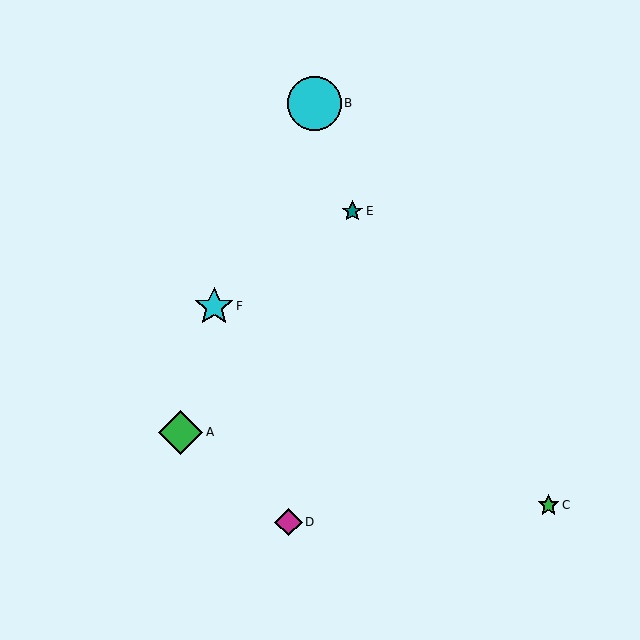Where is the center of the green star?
The center of the green star is at (548, 505).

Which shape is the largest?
The cyan circle (labeled B) is the largest.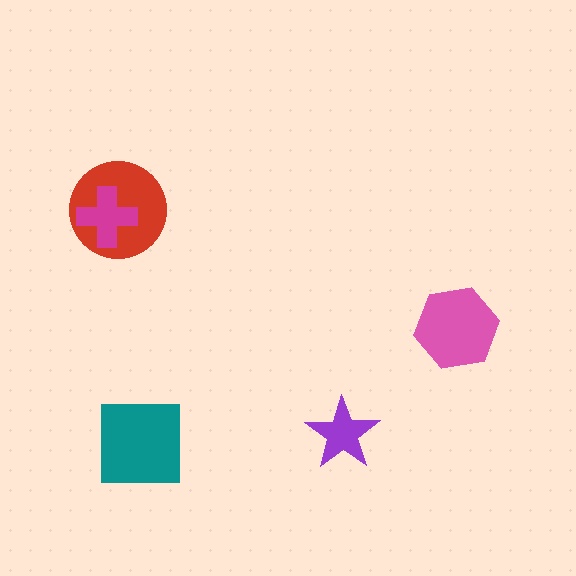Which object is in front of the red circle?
The magenta cross is in front of the red circle.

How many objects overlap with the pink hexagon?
0 objects overlap with the pink hexagon.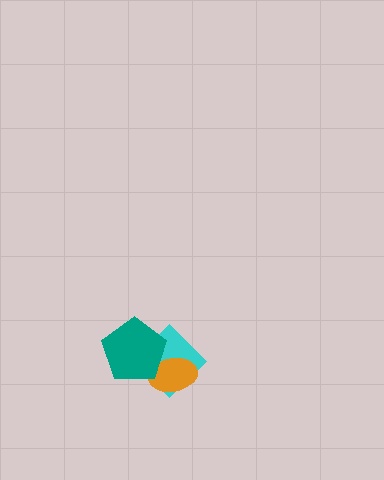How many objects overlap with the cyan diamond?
2 objects overlap with the cyan diamond.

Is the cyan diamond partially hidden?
Yes, it is partially covered by another shape.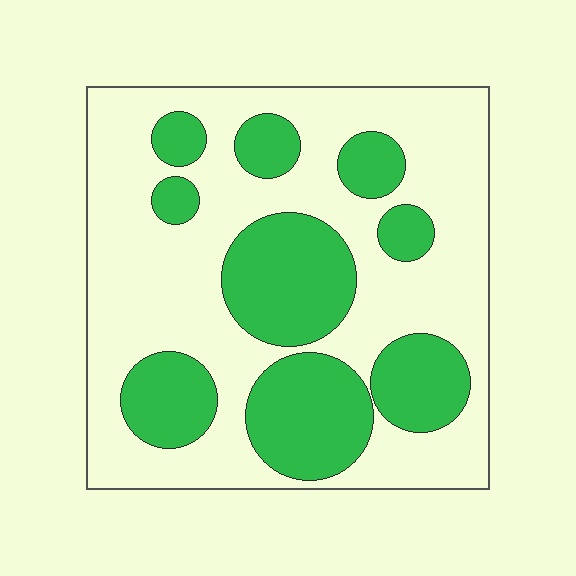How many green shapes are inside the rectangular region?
9.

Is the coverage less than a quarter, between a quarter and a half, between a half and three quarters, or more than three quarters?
Between a quarter and a half.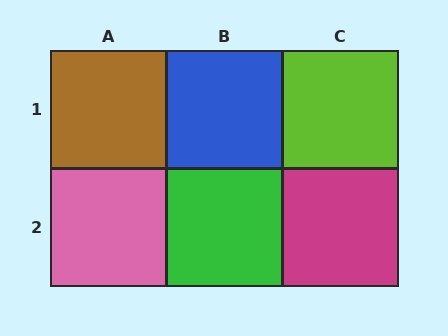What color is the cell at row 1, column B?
Blue.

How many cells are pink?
1 cell is pink.